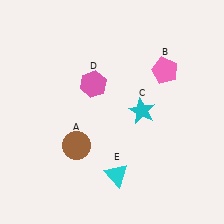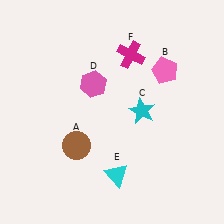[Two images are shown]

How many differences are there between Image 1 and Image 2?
There is 1 difference between the two images.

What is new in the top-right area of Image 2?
A magenta cross (F) was added in the top-right area of Image 2.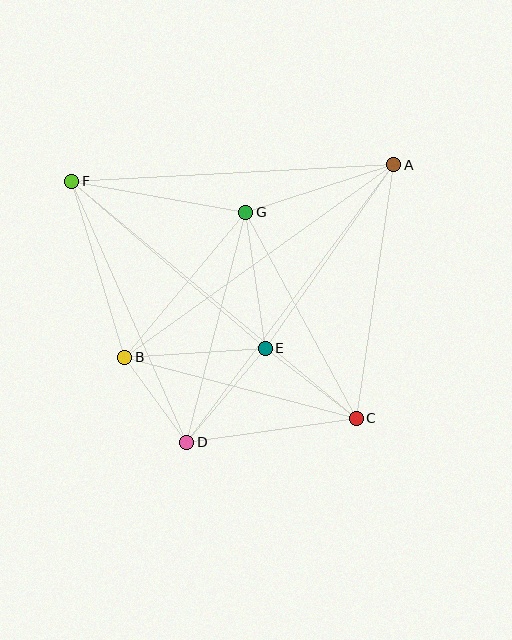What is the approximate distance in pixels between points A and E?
The distance between A and E is approximately 224 pixels.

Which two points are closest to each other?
Points B and D are closest to each other.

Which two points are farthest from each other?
Points C and F are farthest from each other.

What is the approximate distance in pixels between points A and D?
The distance between A and D is approximately 346 pixels.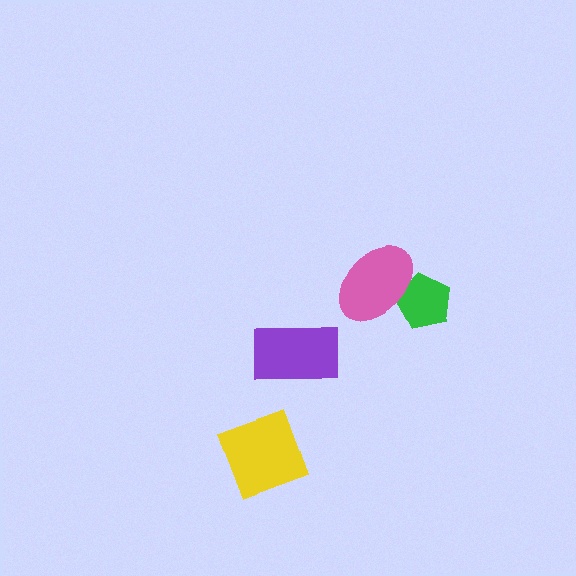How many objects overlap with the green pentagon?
1 object overlaps with the green pentagon.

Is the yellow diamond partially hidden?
No, no other shape covers it.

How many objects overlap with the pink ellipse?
1 object overlaps with the pink ellipse.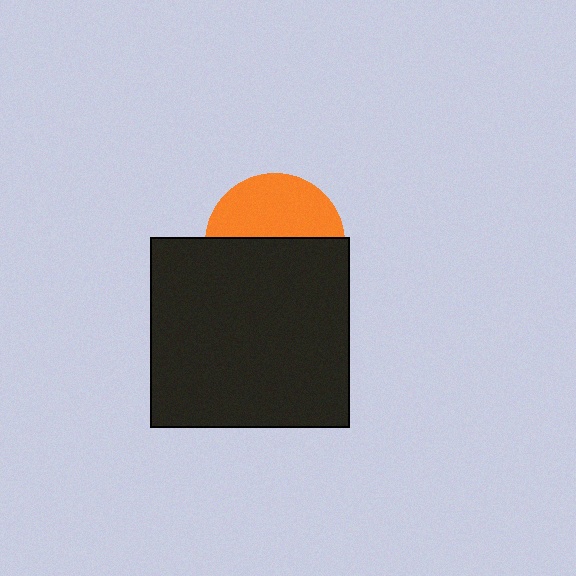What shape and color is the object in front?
The object in front is a black rectangle.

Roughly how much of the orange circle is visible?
A small part of it is visible (roughly 45%).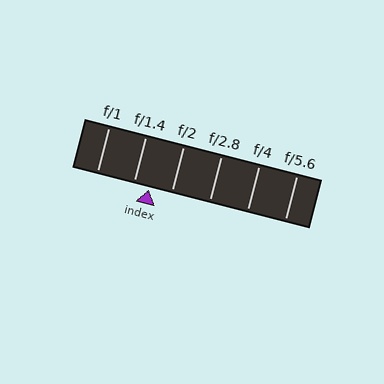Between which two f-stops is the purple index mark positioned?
The index mark is between f/1.4 and f/2.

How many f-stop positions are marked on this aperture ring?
There are 6 f-stop positions marked.